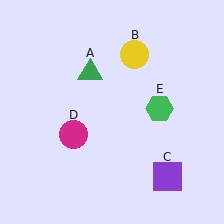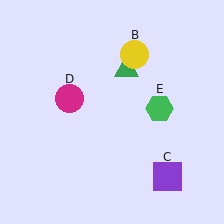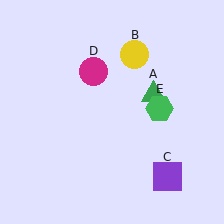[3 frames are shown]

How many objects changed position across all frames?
2 objects changed position: green triangle (object A), magenta circle (object D).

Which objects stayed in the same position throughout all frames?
Yellow circle (object B) and purple square (object C) and green hexagon (object E) remained stationary.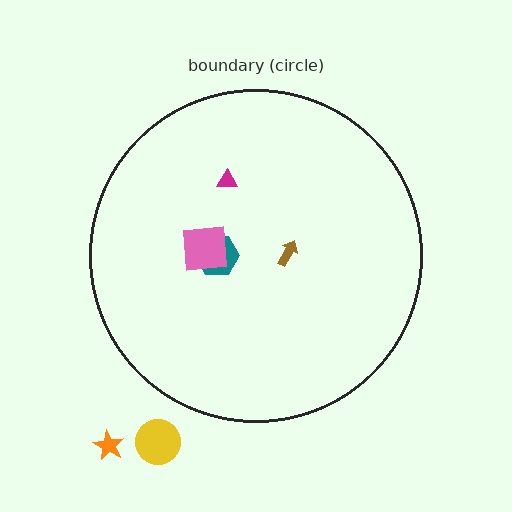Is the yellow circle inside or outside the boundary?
Outside.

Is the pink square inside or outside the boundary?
Inside.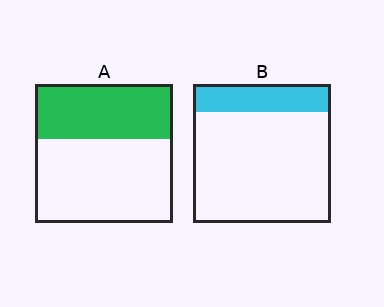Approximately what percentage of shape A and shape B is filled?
A is approximately 40% and B is approximately 20%.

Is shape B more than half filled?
No.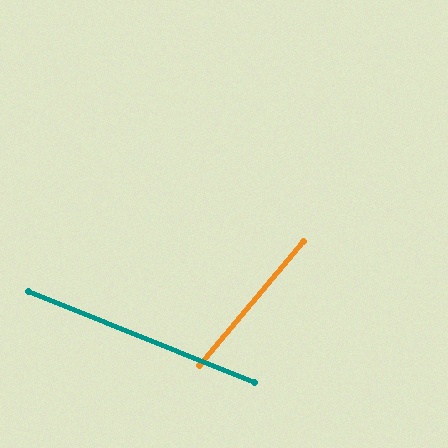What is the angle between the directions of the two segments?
Approximately 72 degrees.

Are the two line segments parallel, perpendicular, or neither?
Neither parallel nor perpendicular — they differ by about 72°.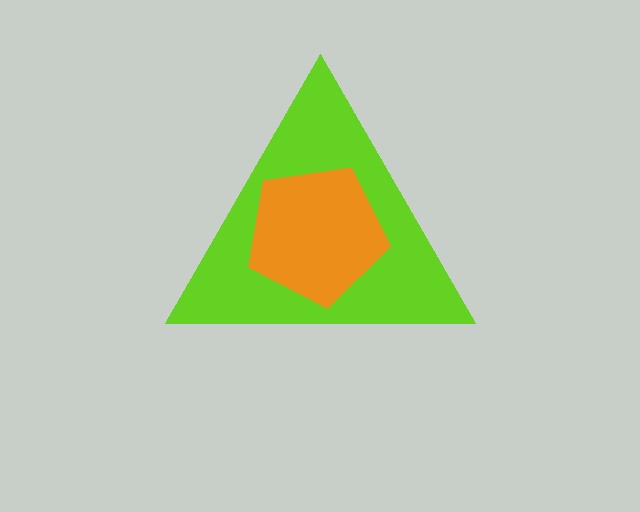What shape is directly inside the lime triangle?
The orange pentagon.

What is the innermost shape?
The orange pentagon.